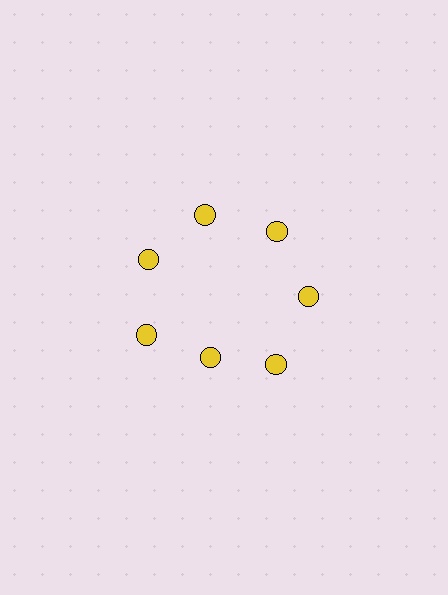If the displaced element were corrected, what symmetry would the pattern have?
It would have 7-fold rotational symmetry — the pattern would map onto itself every 51 degrees.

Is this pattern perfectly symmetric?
No. The 7 yellow circles are arranged in a ring, but one element near the 6 o'clock position is pulled inward toward the center, breaking the 7-fold rotational symmetry.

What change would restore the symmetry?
The symmetry would be restored by moving it outward, back onto the ring so that all 7 circles sit at equal angles and equal distance from the center.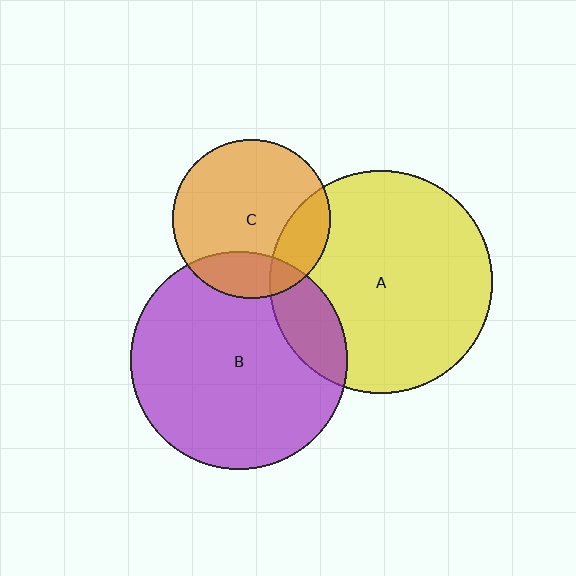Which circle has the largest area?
Circle A (yellow).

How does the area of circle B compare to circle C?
Approximately 1.9 times.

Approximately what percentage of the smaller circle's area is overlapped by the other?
Approximately 20%.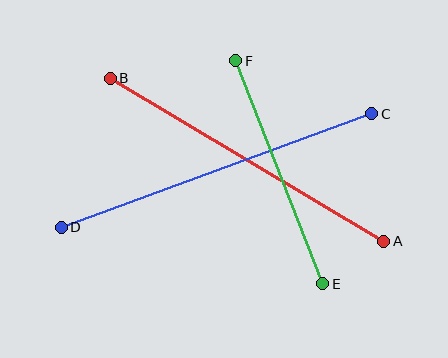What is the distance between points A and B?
The distance is approximately 318 pixels.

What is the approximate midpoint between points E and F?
The midpoint is at approximately (279, 172) pixels.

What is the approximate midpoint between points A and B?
The midpoint is at approximately (247, 160) pixels.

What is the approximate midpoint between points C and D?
The midpoint is at approximately (217, 170) pixels.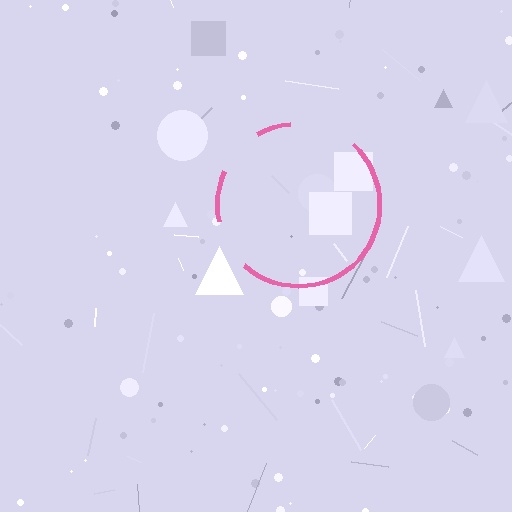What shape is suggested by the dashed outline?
The dashed outline suggests a circle.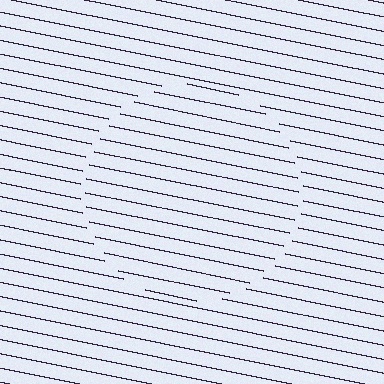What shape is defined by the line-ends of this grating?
An illusory circle. The interior of the shape contains the same grating, shifted by half a period — the contour is defined by the phase discontinuity where line-ends from the inner and outer gratings abut.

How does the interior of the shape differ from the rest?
The interior of the shape contains the same grating, shifted by half a period — the contour is defined by the phase discontinuity where line-ends from the inner and outer gratings abut.